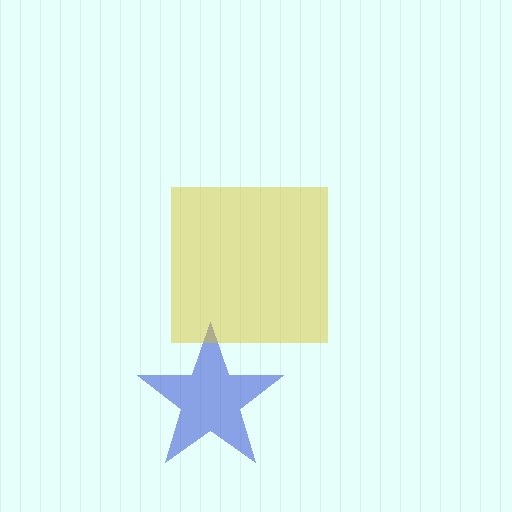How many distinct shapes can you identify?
There are 2 distinct shapes: a blue star, a yellow square.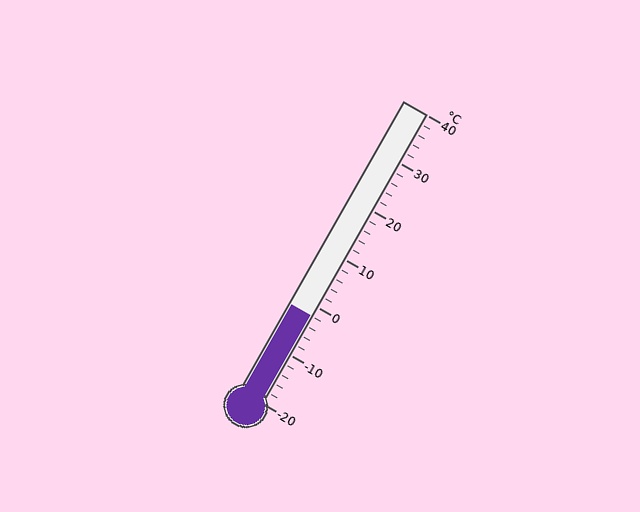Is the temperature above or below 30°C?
The temperature is below 30°C.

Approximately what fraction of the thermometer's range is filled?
The thermometer is filled to approximately 30% of its range.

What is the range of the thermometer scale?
The thermometer scale ranges from -20°C to 40°C.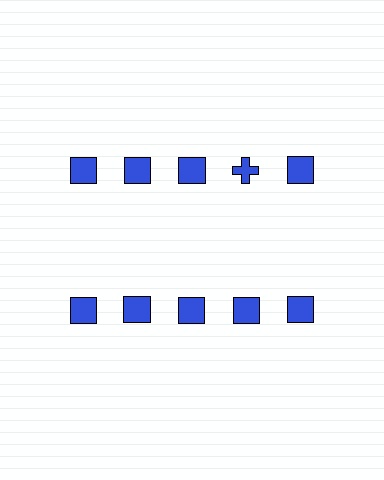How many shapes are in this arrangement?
There are 10 shapes arranged in a grid pattern.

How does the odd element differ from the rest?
It has a different shape: cross instead of square.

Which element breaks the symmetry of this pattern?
The blue cross in the top row, second from right column breaks the symmetry. All other shapes are blue squares.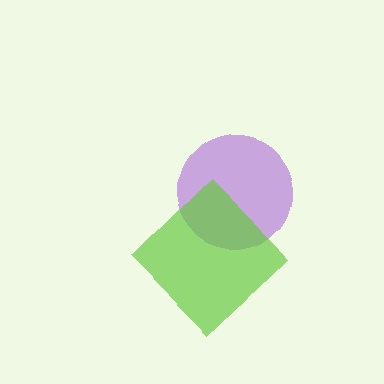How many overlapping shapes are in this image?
There are 2 overlapping shapes in the image.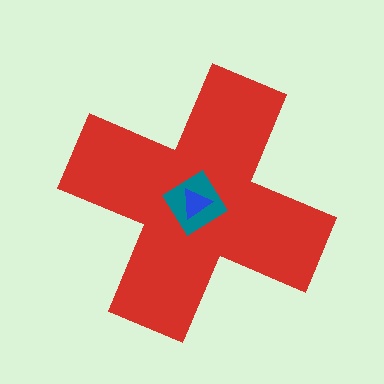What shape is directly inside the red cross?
The teal diamond.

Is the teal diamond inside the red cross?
Yes.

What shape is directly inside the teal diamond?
The blue triangle.